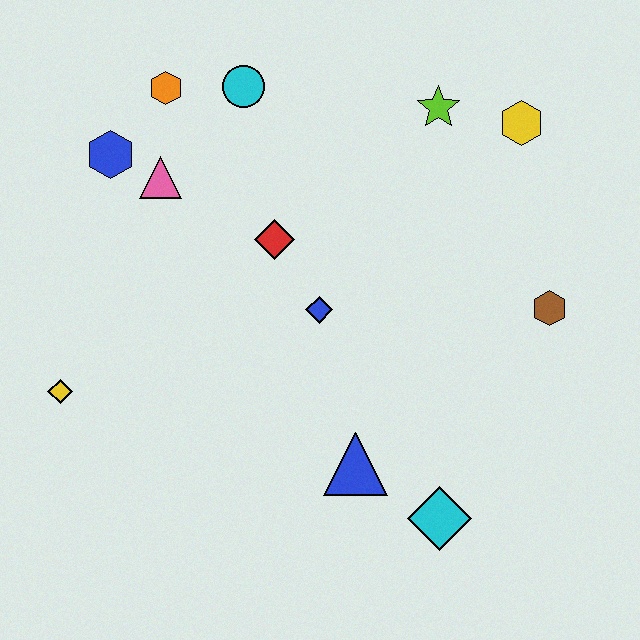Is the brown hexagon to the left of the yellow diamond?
No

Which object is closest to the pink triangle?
The blue hexagon is closest to the pink triangle.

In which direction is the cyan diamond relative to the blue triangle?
The cyan diamond is to the right of the blue triangle.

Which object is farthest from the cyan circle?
The cyan diamond is farthest from the cyan circle.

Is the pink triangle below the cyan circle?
Yes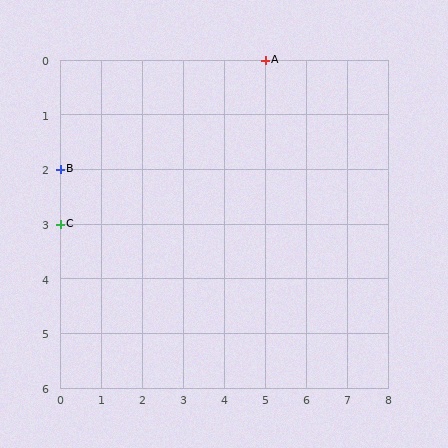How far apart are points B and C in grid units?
Points B and C are 1 row apart.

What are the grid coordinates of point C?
Point C is at grid coordinates (0, 3).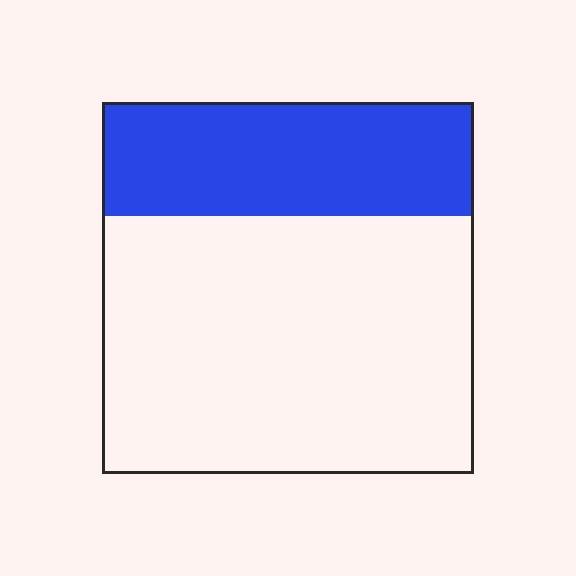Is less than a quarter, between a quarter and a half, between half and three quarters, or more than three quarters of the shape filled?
Between a quarter and a half.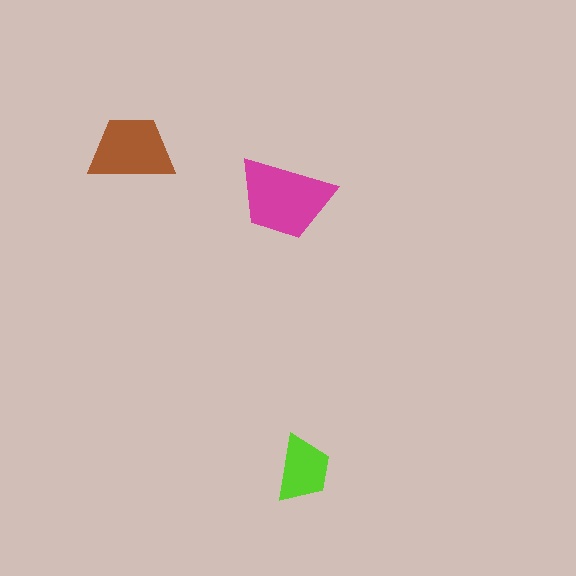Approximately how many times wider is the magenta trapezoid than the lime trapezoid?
About 1.5 times wider.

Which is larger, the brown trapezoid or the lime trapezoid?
The brown one.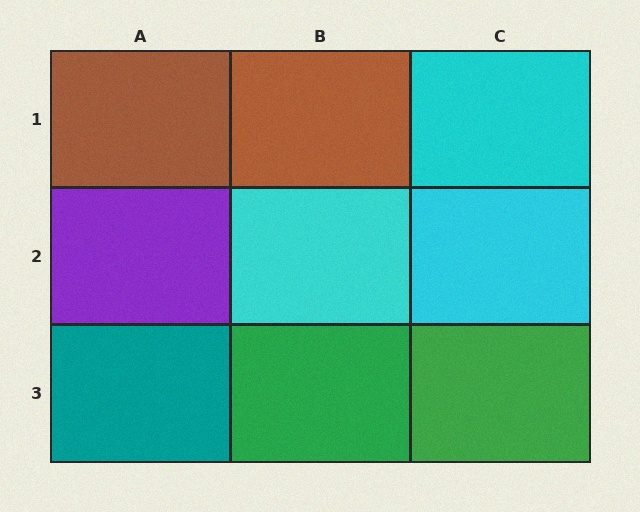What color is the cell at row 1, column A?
Brown.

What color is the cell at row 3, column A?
Teal.